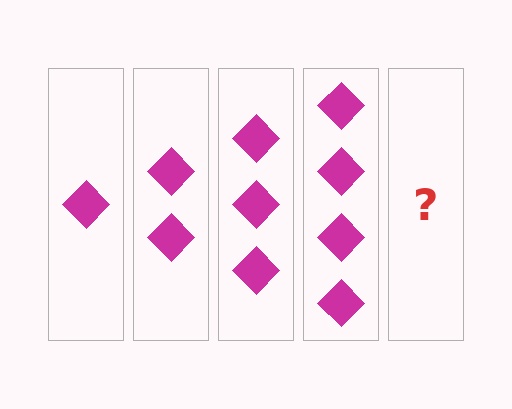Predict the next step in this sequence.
The next step is 5 diamonds.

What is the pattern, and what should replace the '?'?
The pattern is that each step adds one more diamond. The '?' should be 5 diamonds.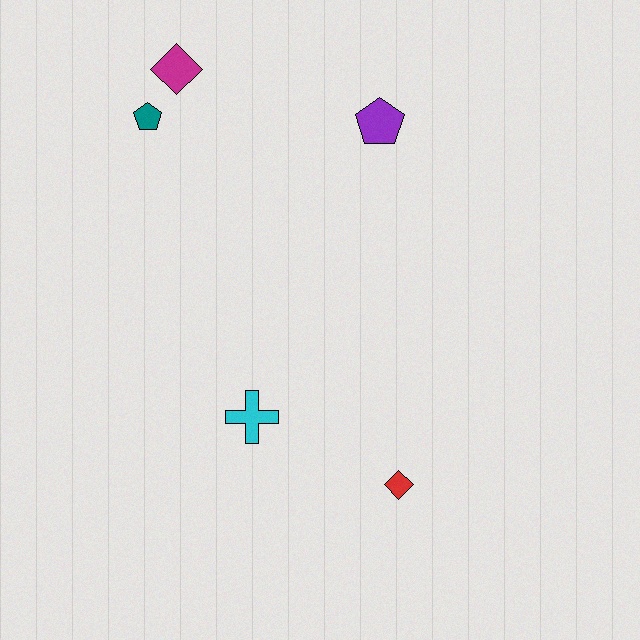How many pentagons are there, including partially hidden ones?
There are 2 pentagons.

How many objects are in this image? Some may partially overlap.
There are 5 objects.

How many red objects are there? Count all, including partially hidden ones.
There is 1 red object.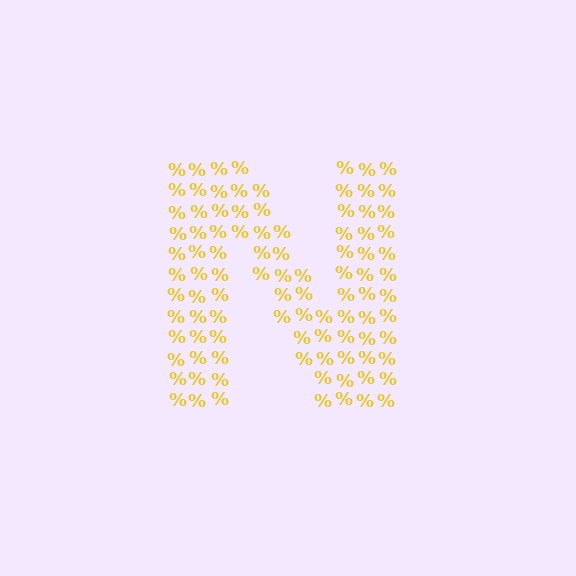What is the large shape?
The large shape is the letter N.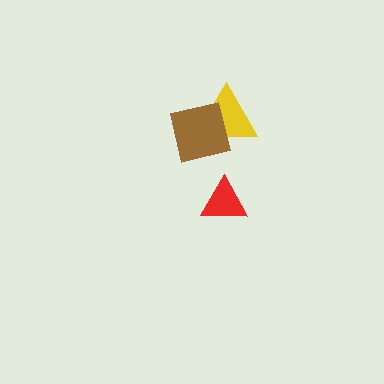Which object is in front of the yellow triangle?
The brown square is in front of the yellow triangle.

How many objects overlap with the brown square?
1 object overlaps with the brown square.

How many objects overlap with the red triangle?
0 objects overlap with the red triangle.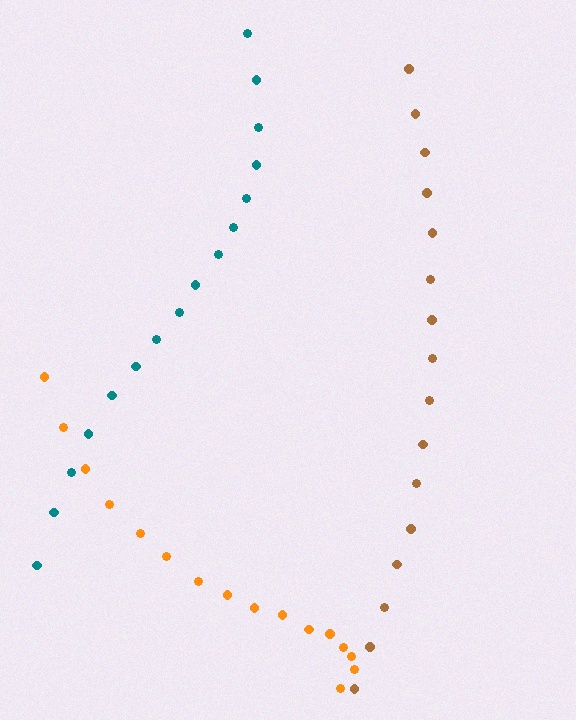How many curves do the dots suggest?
There are 3 distinct paths.